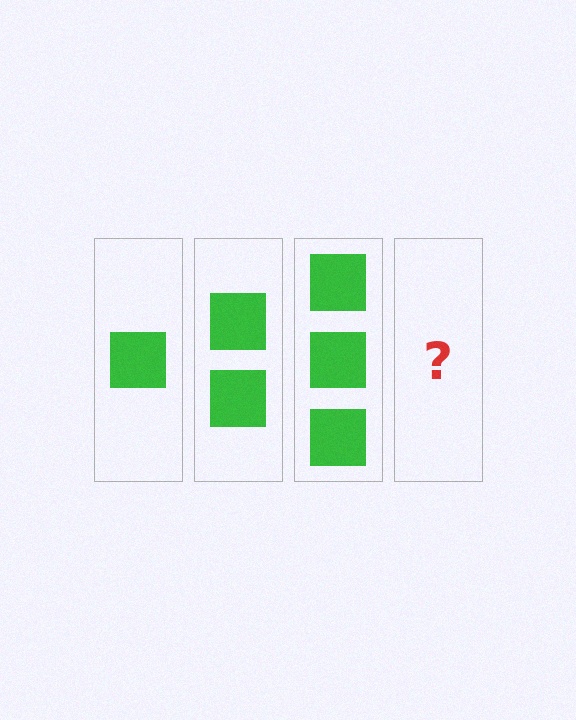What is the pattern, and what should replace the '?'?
The pattern is that each step adds one more square. The '?' should be 4 squares.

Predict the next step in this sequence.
The next step is 4 squares.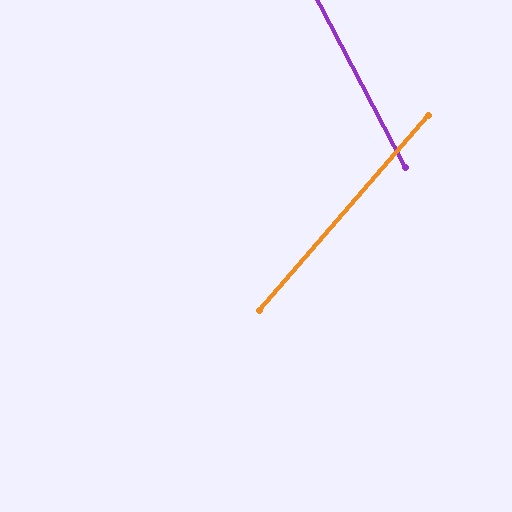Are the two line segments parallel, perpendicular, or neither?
Neither parallel nor perpendicular — they differ by about 68°.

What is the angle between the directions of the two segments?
Approximately 68 degrees.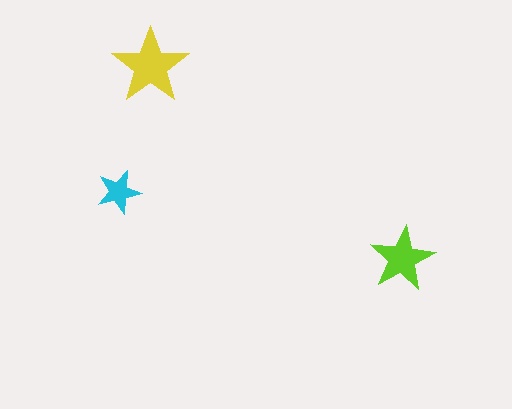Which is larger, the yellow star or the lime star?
The yellow one.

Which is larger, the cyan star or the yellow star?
The yellow one.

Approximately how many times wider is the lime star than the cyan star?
About 1.5 times wider.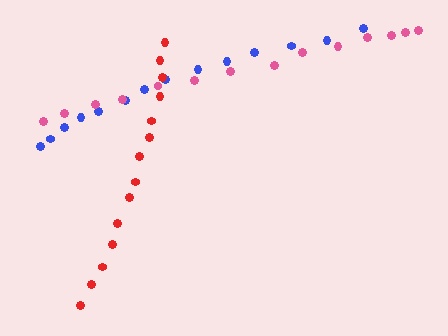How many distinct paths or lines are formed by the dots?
There are 3 distinct paths.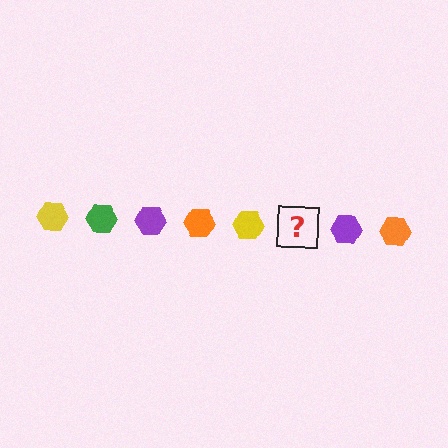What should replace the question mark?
The question mark should be replaced with a green hexagon.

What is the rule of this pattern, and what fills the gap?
The rule is that the pattern cycles through yellow, green, purple, orange hexagons. The gap should be filled with a green hexagon.